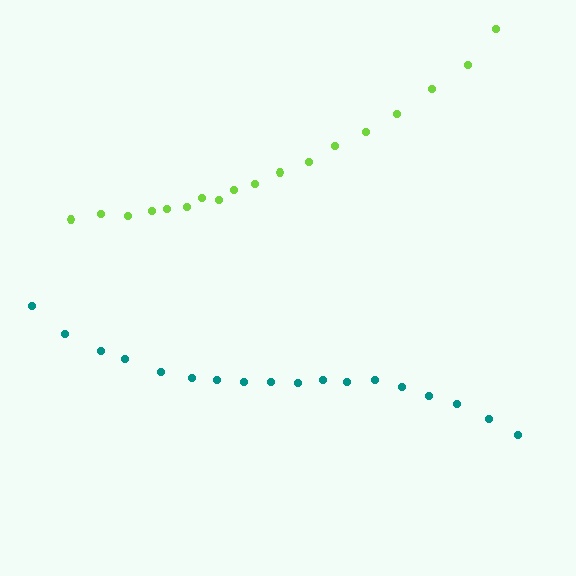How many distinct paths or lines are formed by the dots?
There are 2 distinct paths.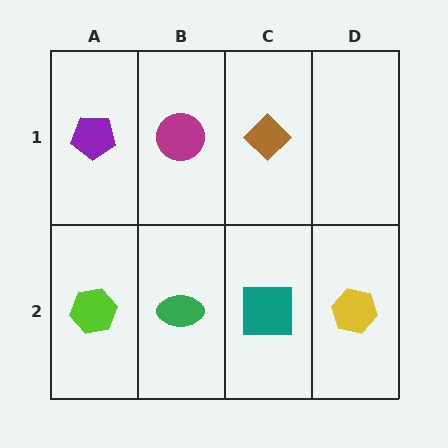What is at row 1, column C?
A brown diamond.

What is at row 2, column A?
A lime hexagon.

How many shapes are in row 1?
3 shapes.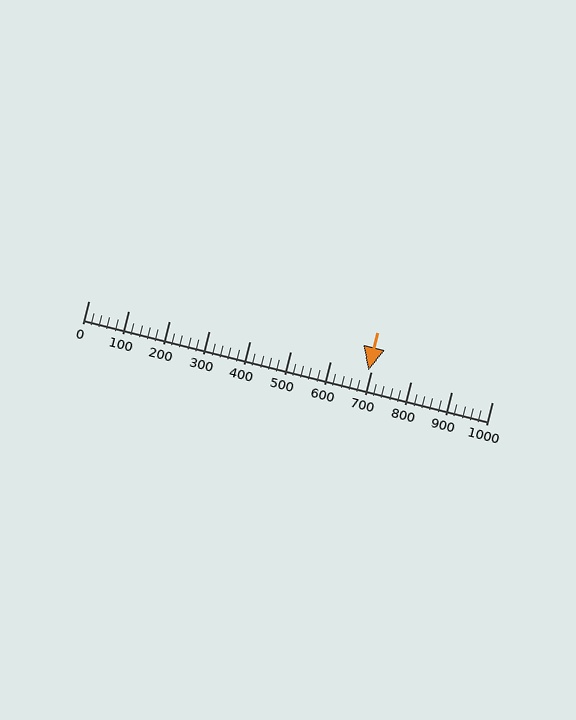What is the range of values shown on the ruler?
The ruler shows values from 0 to 1000.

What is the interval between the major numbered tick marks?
The major tick marks are spaced 100 units apart.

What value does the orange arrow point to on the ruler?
The orange arrow points to approximately 693.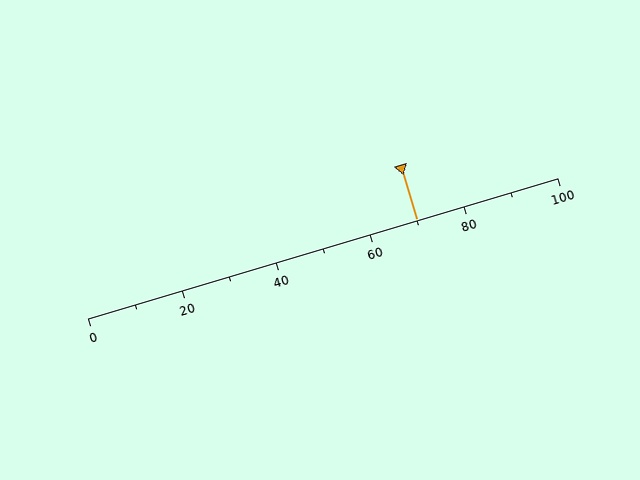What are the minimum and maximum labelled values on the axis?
The axis runs from 0 to 100.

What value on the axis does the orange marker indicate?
The marker indicates approximately 70.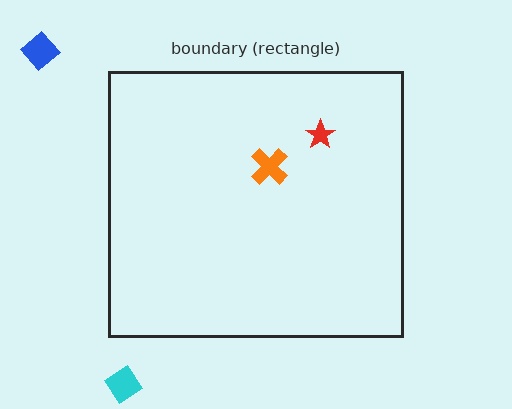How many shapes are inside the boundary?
2 inside, 2 outside.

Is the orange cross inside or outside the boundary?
Inside.